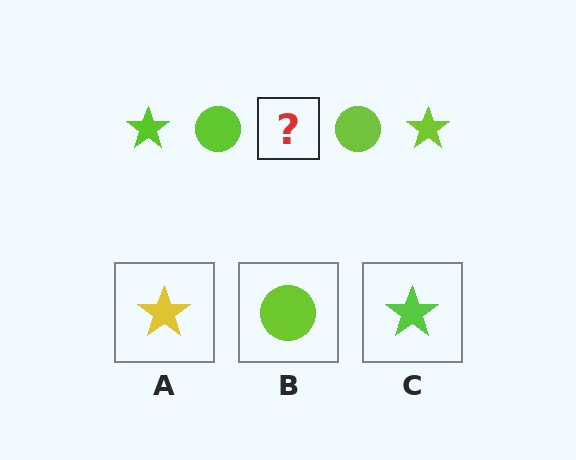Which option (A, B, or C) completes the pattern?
C.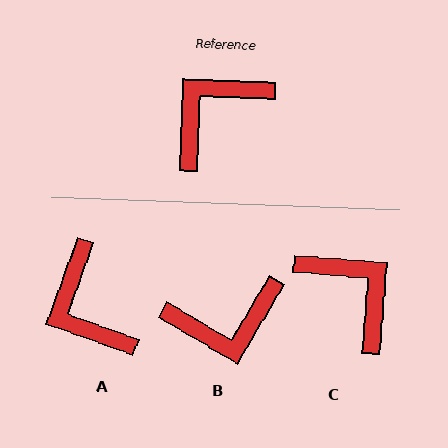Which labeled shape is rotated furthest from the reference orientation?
B, about 151 degrees away.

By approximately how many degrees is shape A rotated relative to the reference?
Approximately 72 degrees counter-clockwise.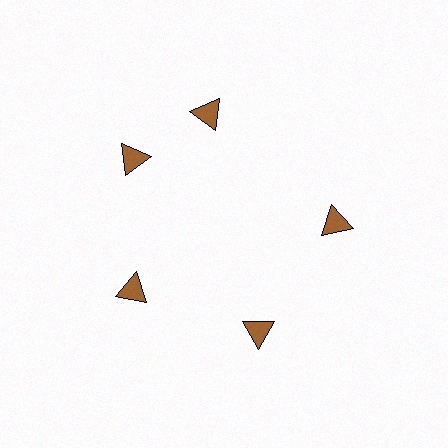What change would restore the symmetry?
The symmetry would be restored by rotating it back into even spacing with its neighbors so that all 5 triangles sit at equal angles and equal distance from the center.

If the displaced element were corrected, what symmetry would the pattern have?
It would have 5-fold rotational symmetry — the pattern would map onto itself every 72 degrees.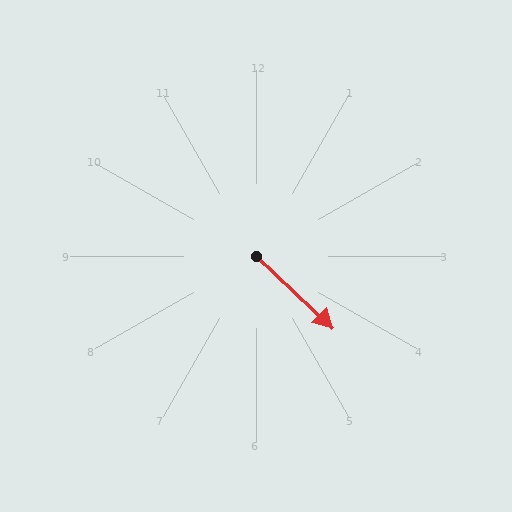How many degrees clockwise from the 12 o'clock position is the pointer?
Approximately 133 degrees.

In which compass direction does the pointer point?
Southeast.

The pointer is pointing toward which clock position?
Roughly 4 o'clock.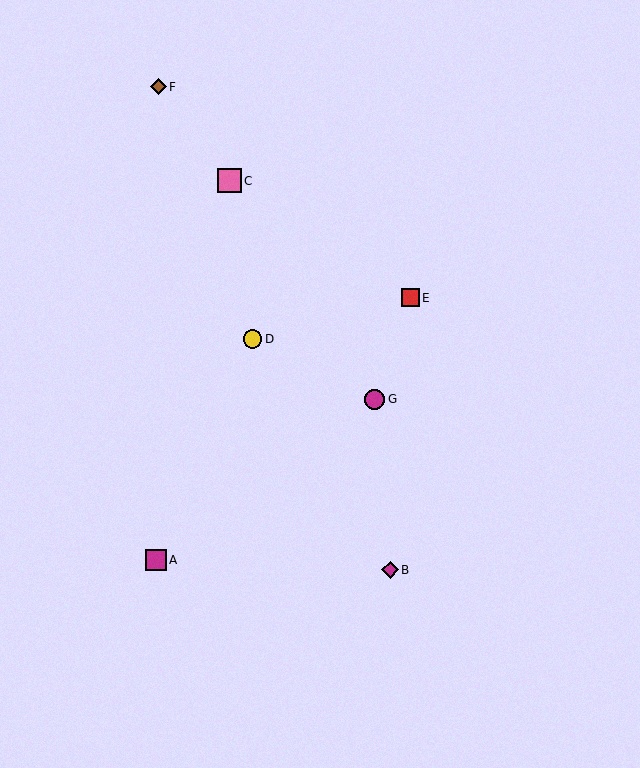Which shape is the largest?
The pink square (labeled C) is the largest.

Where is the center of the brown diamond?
The center of the brown diamond is at (158, 87).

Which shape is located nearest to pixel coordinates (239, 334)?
The yellow circle (labeled D) at (253, 339) is nearest to that location.